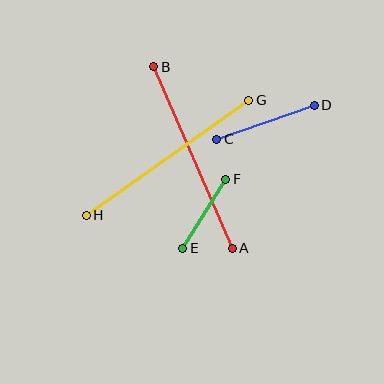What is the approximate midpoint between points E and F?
The midpoint is at approximately (204, 214) pixels.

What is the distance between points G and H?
The distance is approximately 199 pixels.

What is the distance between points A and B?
The distance is approximately 198 pixels.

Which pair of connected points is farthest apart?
Points G and H are farthest apart.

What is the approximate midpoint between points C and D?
The midpoint is at approximately (266, 122) pixels.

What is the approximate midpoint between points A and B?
The midpoint is at approximately (193, 158) pixels.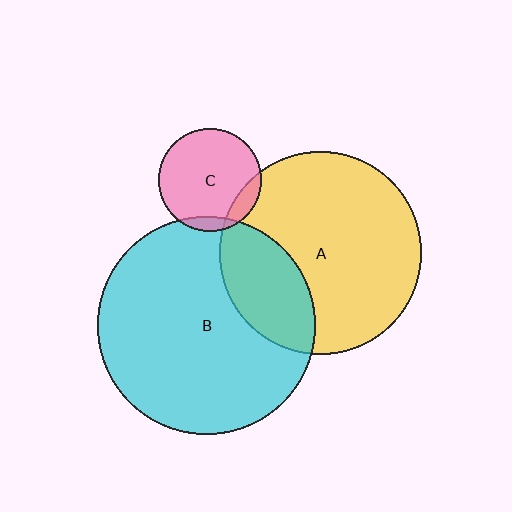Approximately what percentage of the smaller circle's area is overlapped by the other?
Approximately 25%.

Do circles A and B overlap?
Yes.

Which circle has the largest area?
Circle B (cyan).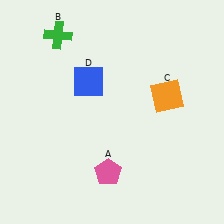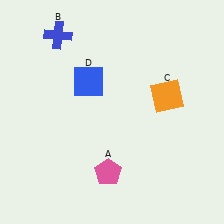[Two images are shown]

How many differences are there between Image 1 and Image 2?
There is 1 difference between the two images.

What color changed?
The cross (B) changed from green in Image 1 to blue in Image 2.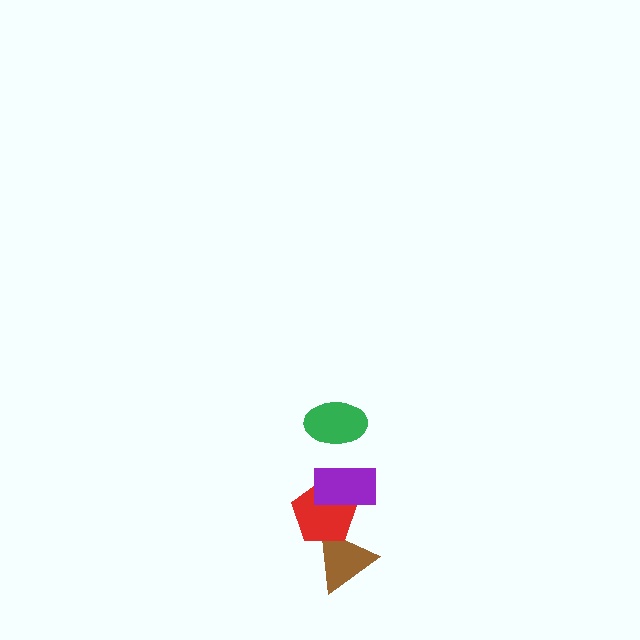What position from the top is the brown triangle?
The brown triangle is 4th from the top.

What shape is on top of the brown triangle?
The red pentagon is on top of the brown triangle.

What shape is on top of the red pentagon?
The purple rectangle is on top of the red pentagon.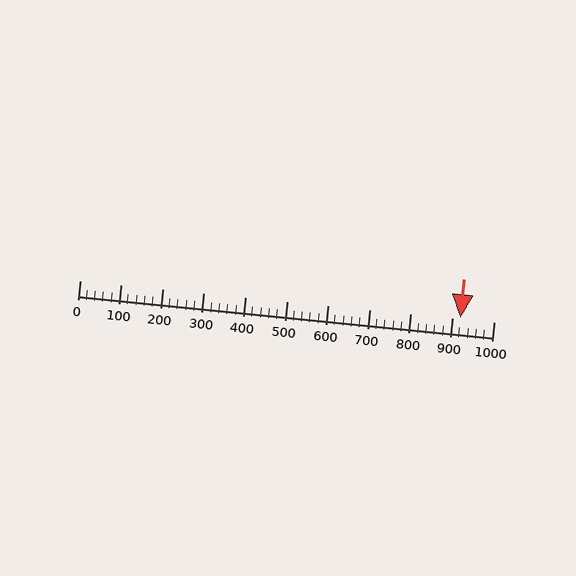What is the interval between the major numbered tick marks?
The major tick marks are spaced 100 units apart.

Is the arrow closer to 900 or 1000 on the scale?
The arrow is closer to 900.